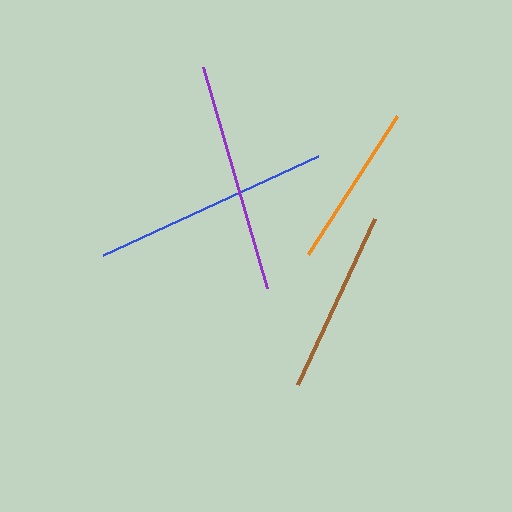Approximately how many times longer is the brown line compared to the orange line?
The brown line is approximately 1.1 times the length of the orange line.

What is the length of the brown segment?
The brown segment is approximately 183 pixels long.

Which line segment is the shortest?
The orange line is the shortest at approximately 164 pixels.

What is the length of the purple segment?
The purple segment is approximately 230 pixels long.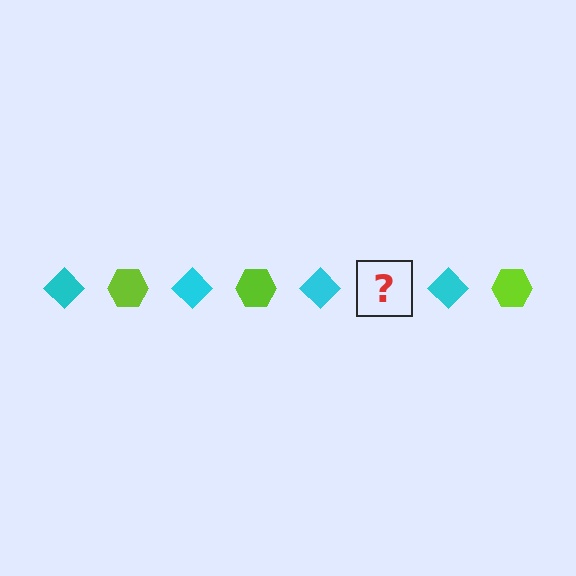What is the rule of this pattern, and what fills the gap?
The rule is that the pattern alternates between cyan diamond and lime hexagon. The gap should be filled with a lime hexagon.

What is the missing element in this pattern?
The missing element is a lime hexagon.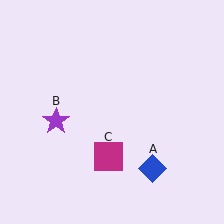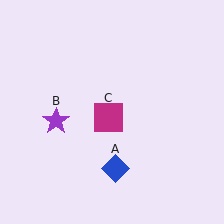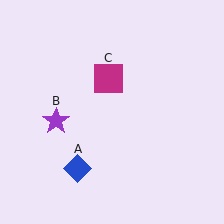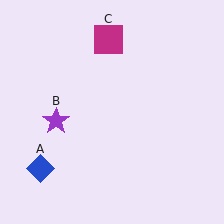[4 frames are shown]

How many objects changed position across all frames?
2 objects changed position: blue diamond (object A), magenta square (object C).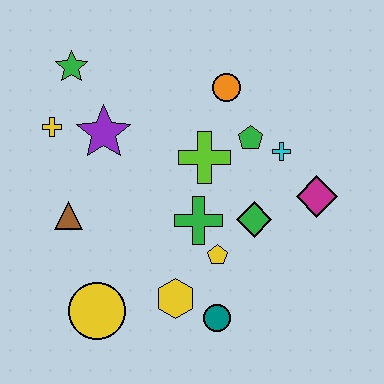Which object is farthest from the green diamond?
The green star is farthest from the green diamond.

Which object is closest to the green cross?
The yellow pentagon is closest to the green cross.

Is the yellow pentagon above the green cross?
No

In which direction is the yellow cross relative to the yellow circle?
The yellow cross is above the yellow circle.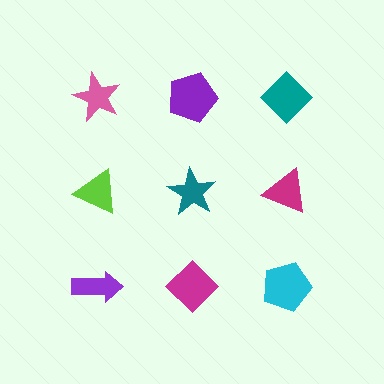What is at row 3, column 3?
A cyan pentagon.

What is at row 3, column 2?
A magenta diamond.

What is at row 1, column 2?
A purple pentagon.